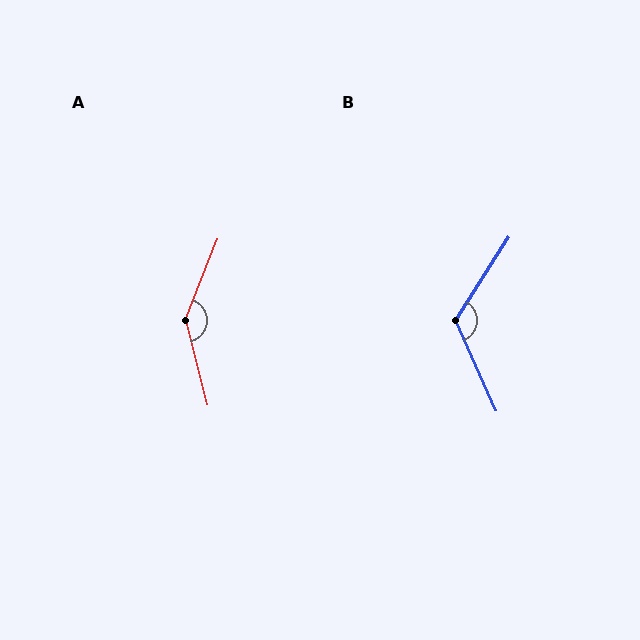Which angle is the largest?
A, at approximately 144 degrees.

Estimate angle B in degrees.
Approximately 123 degrees.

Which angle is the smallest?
B, at approximately 123 degrees.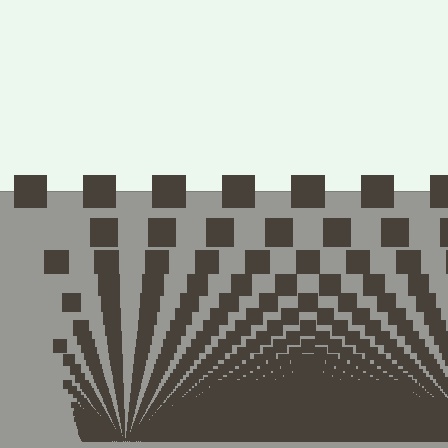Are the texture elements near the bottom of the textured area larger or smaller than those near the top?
Smaller. The gradient is inverted — elements near the bottom are smaller and denser.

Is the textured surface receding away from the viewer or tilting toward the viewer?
The surface appears to tilt toward the viewer. Texture elements get larger and sparser toward the top.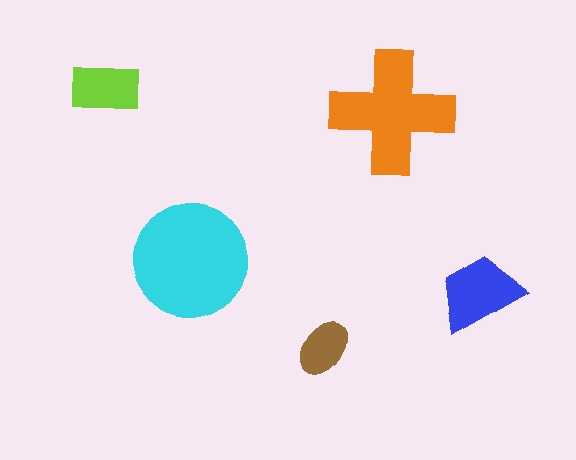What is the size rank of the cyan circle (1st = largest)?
1st.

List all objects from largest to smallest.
The cyan circle, the orange cross, the blue trapezoid, the lime rectangle, the brown ellipse.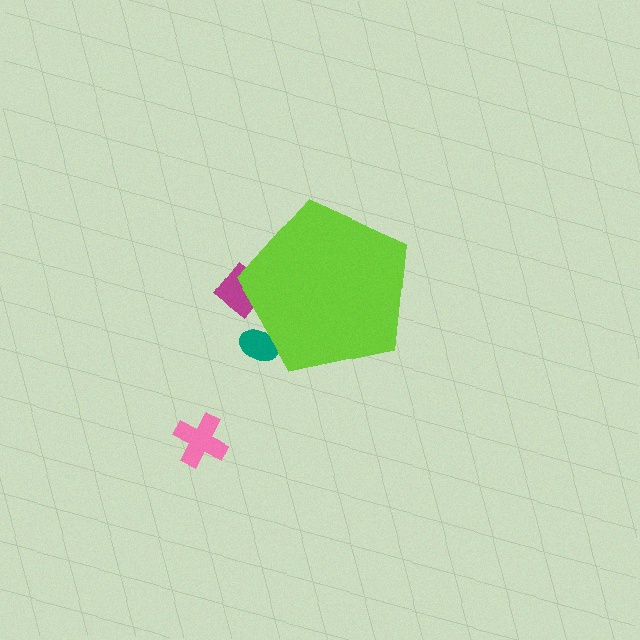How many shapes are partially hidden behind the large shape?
2 shapes are partially hidden.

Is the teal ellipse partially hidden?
Yes, the teal ellipse is partially hidden behind the lime pentagon.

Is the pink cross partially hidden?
No, the pink cross is fully visible.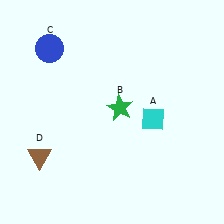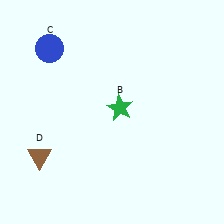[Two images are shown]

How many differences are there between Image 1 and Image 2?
There is 1 difference between the two images.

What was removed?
The cyan diamond (A) was removed in Image 2.